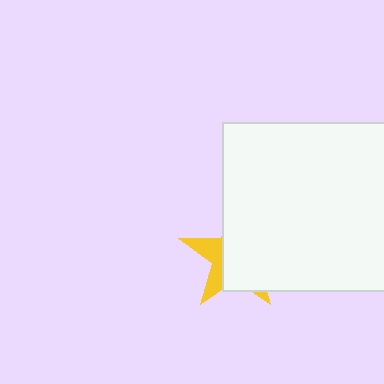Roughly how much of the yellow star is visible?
A small part of it is visible (roughly 30%).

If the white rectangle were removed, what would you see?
You would see the complete yellow star.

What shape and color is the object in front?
The object in front is a white rectangle.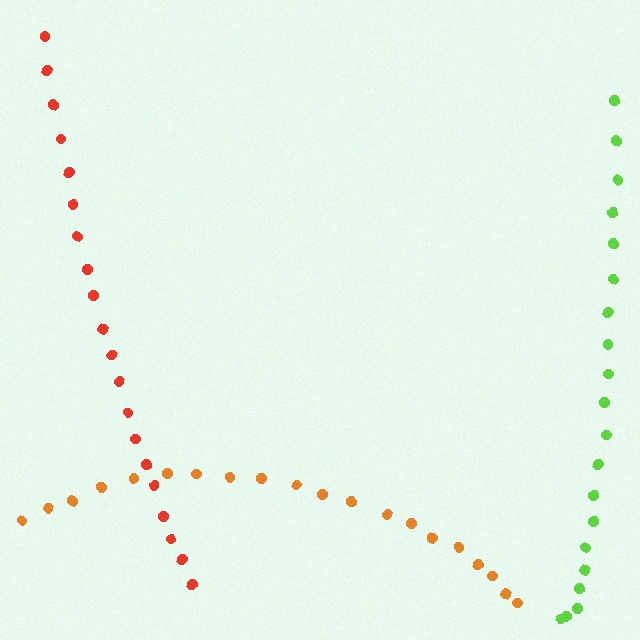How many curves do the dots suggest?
There are 3 distinct paths.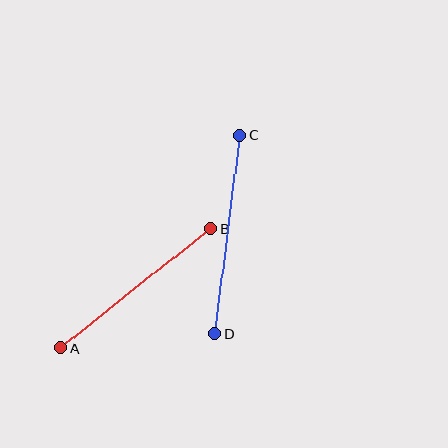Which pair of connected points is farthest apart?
Points C and D are farthest apart.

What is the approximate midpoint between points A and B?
The midpoint is at approximately (136, 288) pixels.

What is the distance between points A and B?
The distance is approximately 192 pixels.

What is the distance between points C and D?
The distance is approximately 200 pixels.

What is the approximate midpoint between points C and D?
The midpoint is at approximately (227, 235) pixels.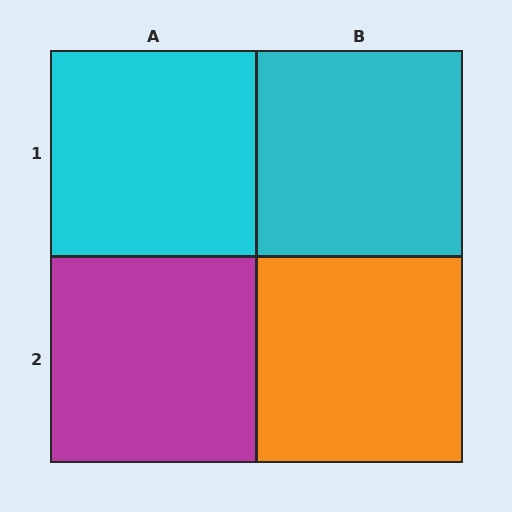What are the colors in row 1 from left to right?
Cyan, cyan.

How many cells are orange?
1 cell is orange.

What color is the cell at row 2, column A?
Magenta.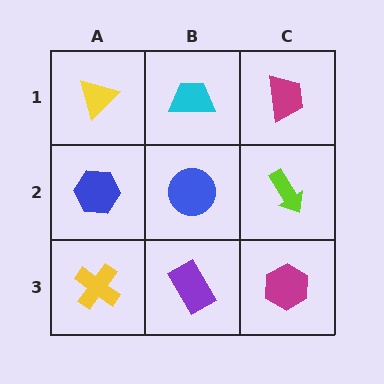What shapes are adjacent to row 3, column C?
A lime arrow (row 2, column C), a purple rectangle (row 3, column B).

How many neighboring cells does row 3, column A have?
2.